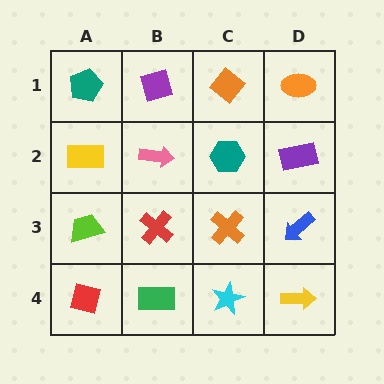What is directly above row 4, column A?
A lime trapezoid.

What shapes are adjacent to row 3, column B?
A pink arrow (row 2, column B), a green rectangle (row 4, column B), a lime trapezoid (row 3, column A), an orange cross (row 3, column C).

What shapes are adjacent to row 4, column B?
A red cross (row 3, column B), a red square (row 4, column A), a cyan star (row 4, column C).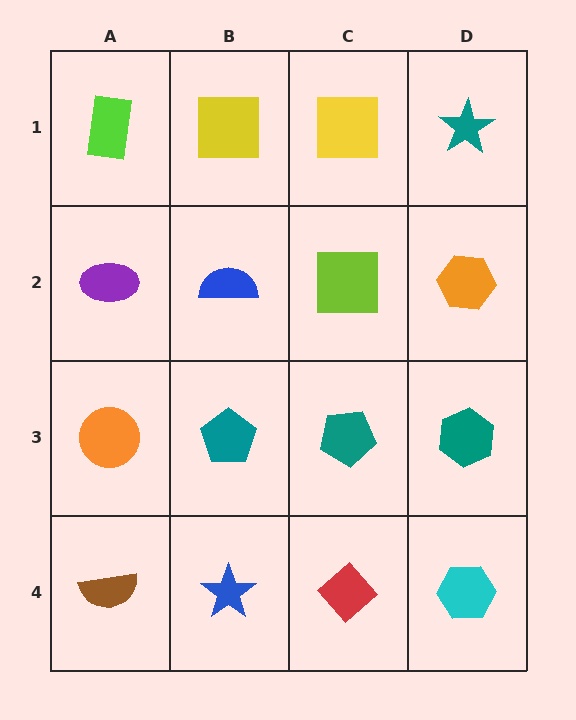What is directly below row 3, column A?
A brown semicircle.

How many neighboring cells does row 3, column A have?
3.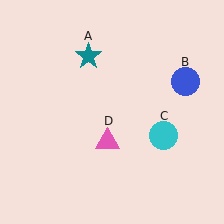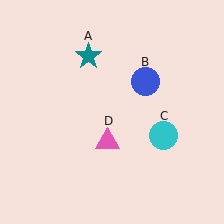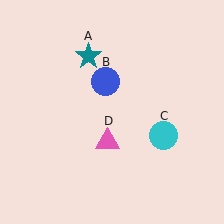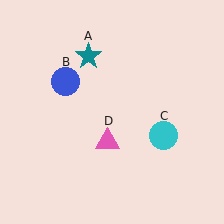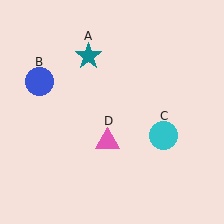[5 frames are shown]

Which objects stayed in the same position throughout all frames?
Teal star (object A) and cyan circle (object C) and pink triangle (object D) remained stationary.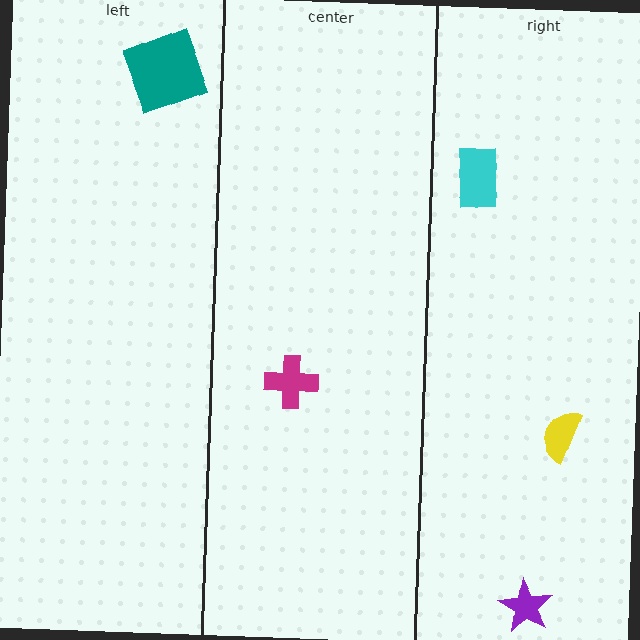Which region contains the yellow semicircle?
The right region.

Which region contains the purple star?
The right region.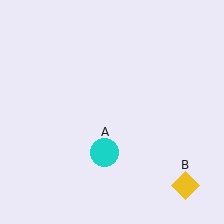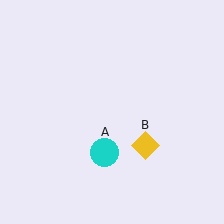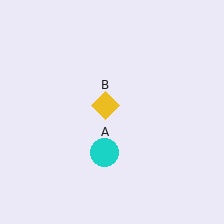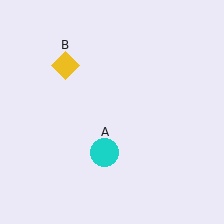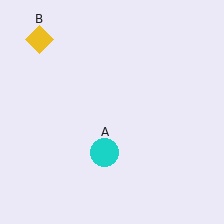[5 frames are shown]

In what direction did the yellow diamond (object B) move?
The yellow diamond (object B) moved up and to the left.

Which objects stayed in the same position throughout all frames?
Cyan circle (object A) remained stationary.